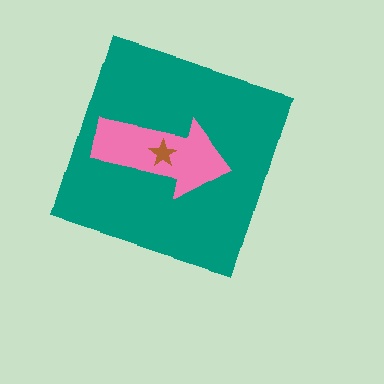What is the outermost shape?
The teal diamond.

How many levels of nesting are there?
3.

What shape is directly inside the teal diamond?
The pink arrow.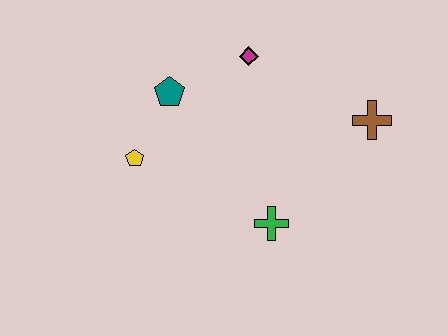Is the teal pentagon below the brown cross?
No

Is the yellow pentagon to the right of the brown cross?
No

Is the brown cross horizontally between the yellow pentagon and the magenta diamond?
No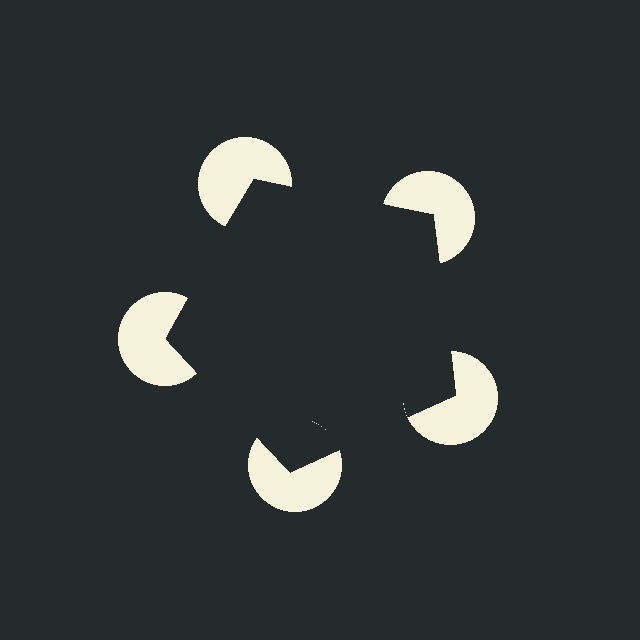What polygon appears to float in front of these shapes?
An illusory pentagon — its edges are inferred from the aligned wedge cuts in the pac-man discs, not physically drawn.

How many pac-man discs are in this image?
There are 5 — one at each vertex of the illusory pentagon.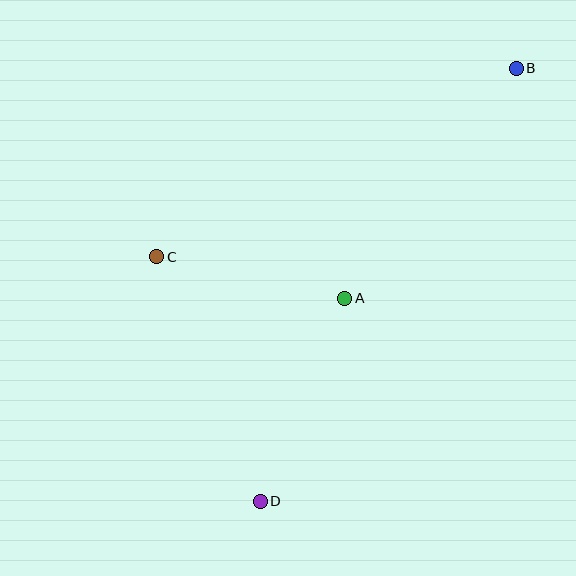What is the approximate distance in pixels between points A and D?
The distance between A and D is approximately 220 pixels.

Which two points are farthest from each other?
Points B and D are farthest from each other.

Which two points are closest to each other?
Points A and C are closest to each other.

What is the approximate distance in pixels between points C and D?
The distance between C and D is approximately 265 pixels.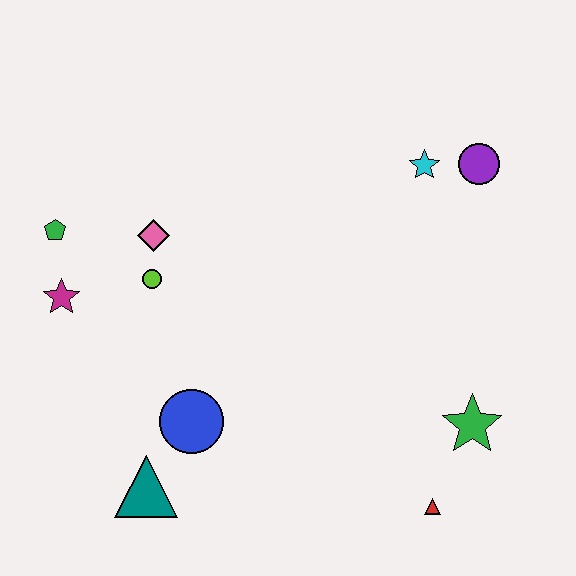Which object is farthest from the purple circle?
The teal triangle is farthest from the purple circle.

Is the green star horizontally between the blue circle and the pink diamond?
No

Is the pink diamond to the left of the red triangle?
Yes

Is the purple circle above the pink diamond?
Yes